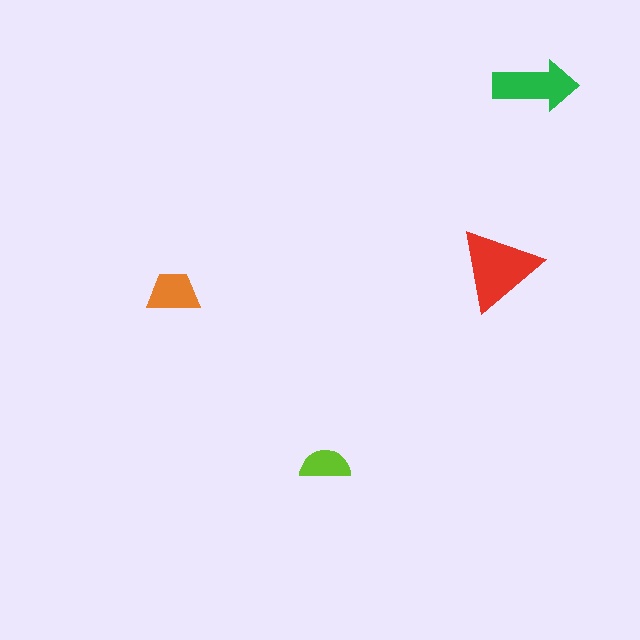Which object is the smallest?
The lime semicircle.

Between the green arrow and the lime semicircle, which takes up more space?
The green arrow.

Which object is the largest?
The red triangle.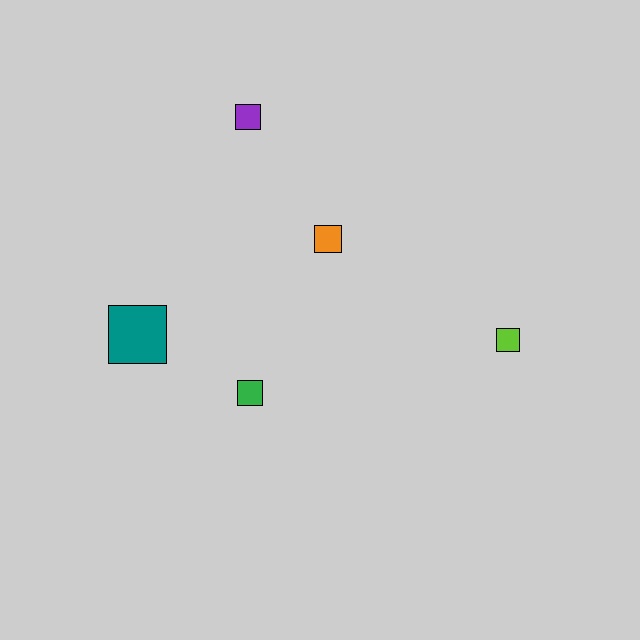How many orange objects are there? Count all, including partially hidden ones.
There is 1 orange object.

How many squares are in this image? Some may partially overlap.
There are 5 squares.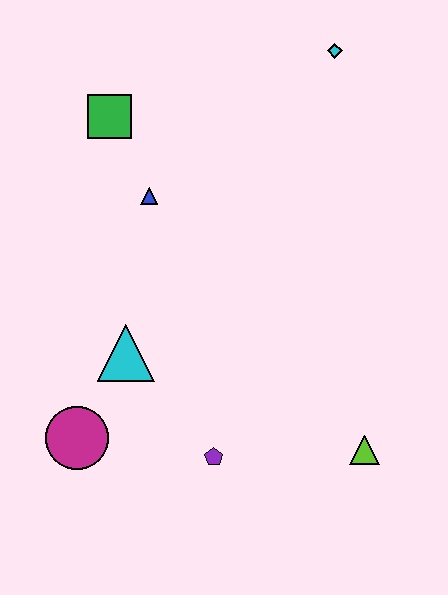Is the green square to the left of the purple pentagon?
Yes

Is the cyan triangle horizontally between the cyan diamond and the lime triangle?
No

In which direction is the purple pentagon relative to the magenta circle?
The purple pentagon is to the right of the magenta circle.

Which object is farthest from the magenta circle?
The cyan diamond is farthest from the magenta circle.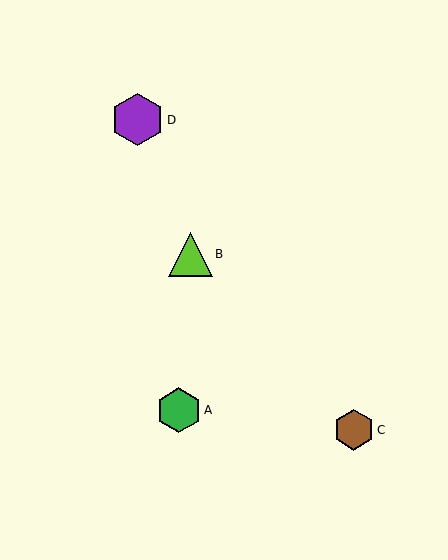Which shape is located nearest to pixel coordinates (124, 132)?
The purple hexagon (labeled D) at (138, 120) is nearest to that location.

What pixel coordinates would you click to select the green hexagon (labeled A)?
Click at (179, 410) to select the green hexagon A.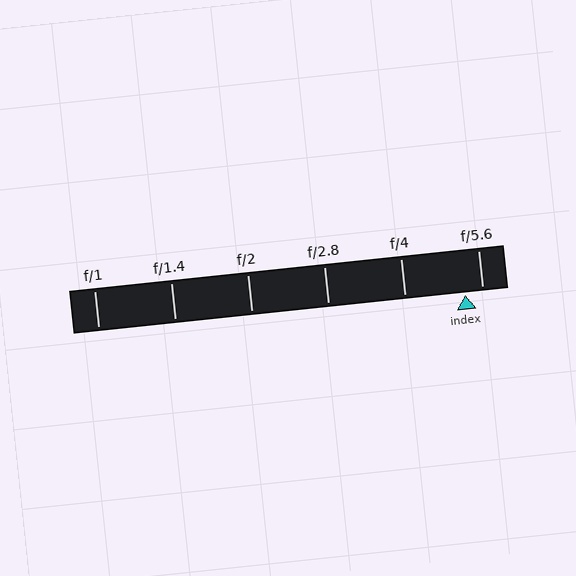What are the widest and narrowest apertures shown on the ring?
The widest aperture shown is f/1 and the narrowest is f/5.6.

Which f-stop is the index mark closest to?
The index mark is closest to f/5.6.